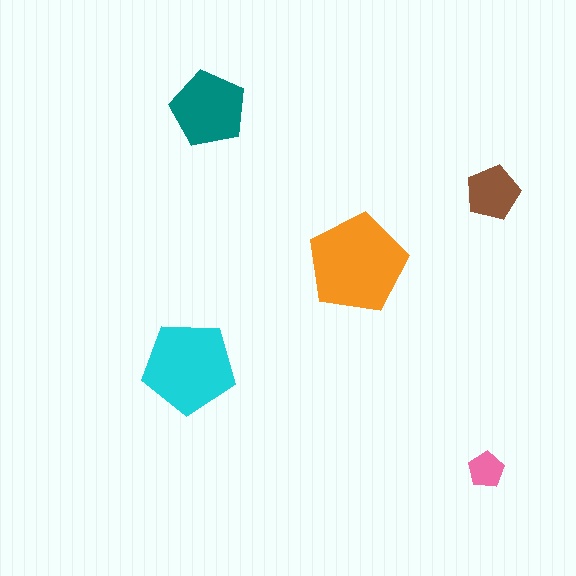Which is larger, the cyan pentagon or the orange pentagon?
The orange one.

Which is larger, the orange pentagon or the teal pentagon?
The orange one.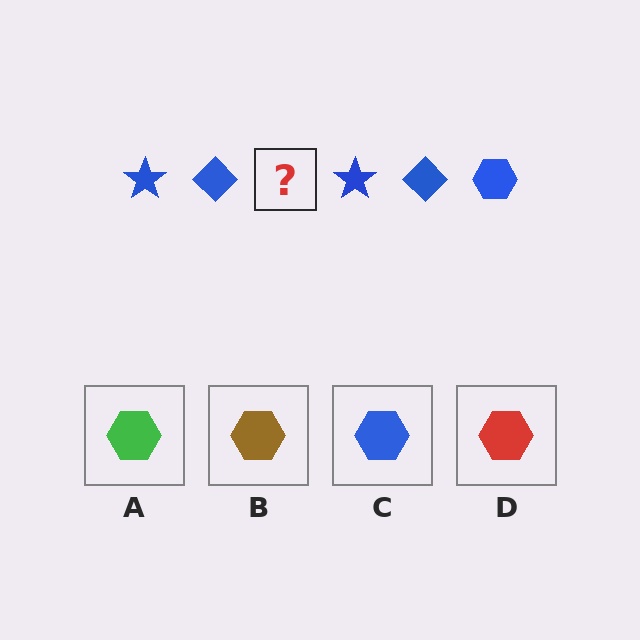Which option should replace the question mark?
Option C.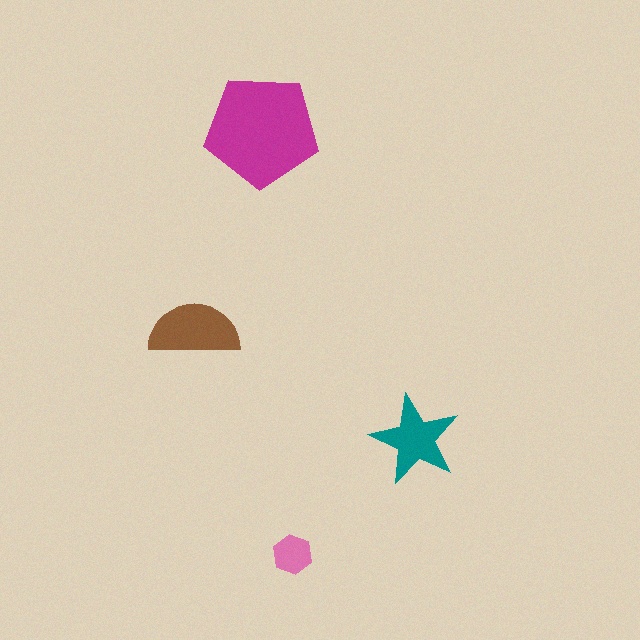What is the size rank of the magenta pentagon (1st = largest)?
1st.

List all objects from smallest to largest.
The pink hexagon, the teal star, the brown semicircle, the magenta pentagon.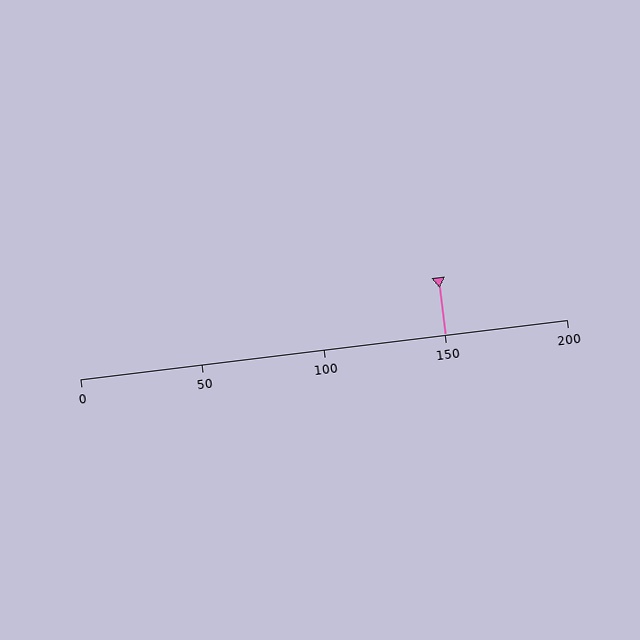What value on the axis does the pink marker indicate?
The marker indicates approximately 150.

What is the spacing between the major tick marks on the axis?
The major ticks are spaced 50 apart.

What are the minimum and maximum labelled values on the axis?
The axis runs from 0 to 200.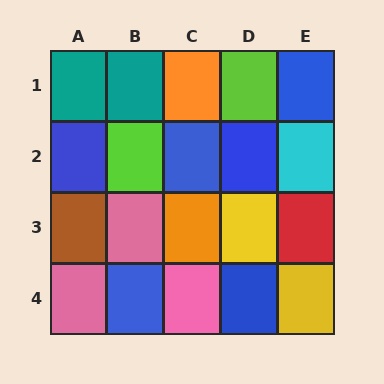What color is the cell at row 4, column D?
Blue.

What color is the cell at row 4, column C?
Pink.